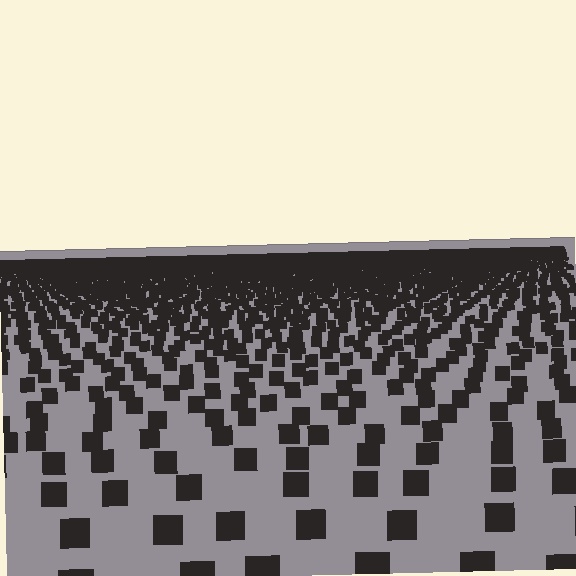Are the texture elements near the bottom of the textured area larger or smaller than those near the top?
Larger. Near the bottom, elements are closer to the viewer and appear at a bigger on-screen size.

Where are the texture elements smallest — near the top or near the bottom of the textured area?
Near the top.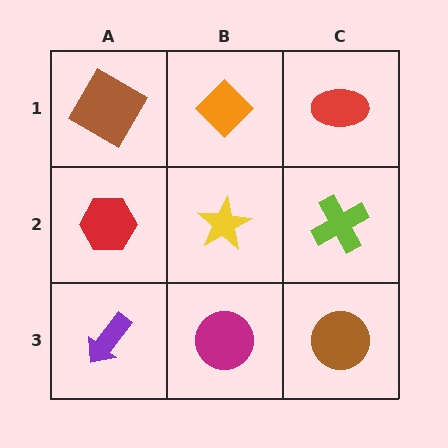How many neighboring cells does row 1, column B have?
3.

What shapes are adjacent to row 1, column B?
A yellow star (row 2, column B), a brown square (row 1, column A), a red ellipse (row 1, column C).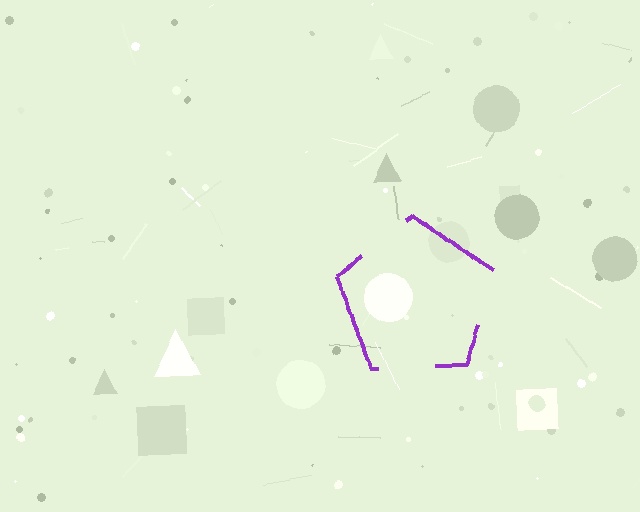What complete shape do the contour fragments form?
The contour fragments form a pentagon.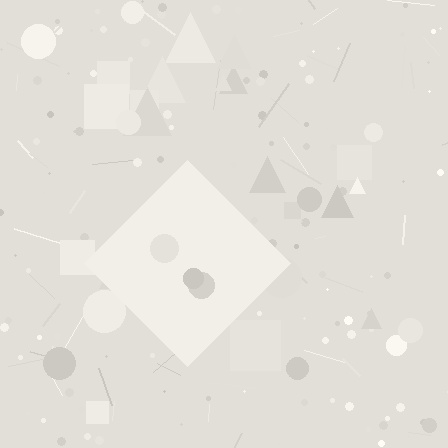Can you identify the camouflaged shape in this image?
The camouflaged shape is a diamond.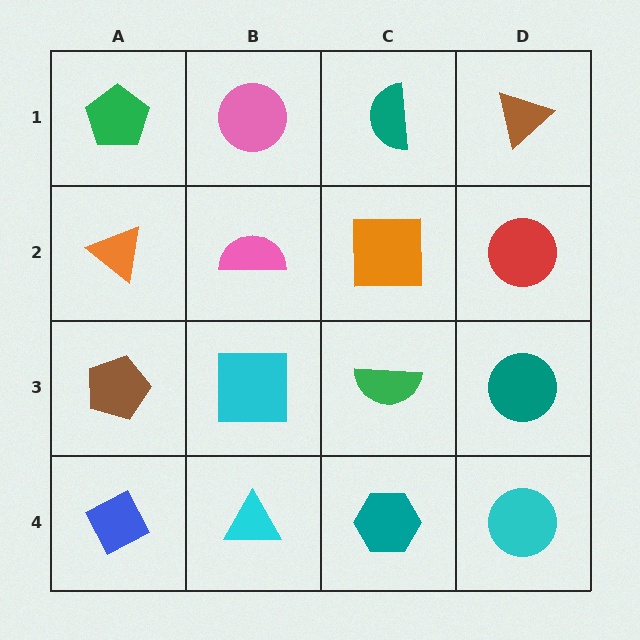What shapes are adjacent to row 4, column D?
A teal circle (row 3, column D), a teal hexagon (row 4, column C).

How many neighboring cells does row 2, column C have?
4.